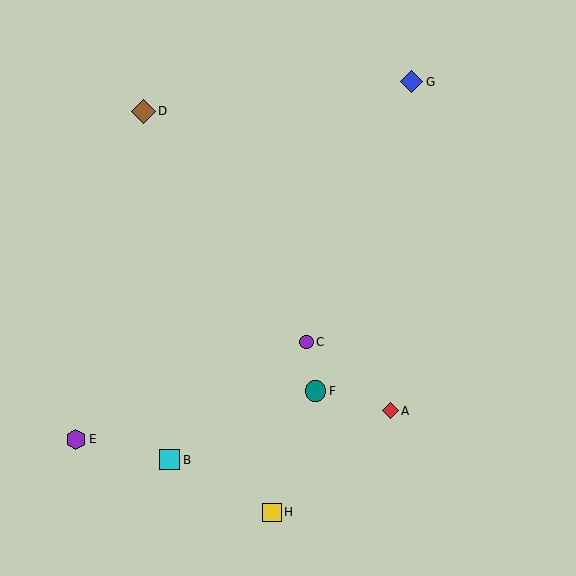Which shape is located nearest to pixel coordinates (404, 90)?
The blue diamond (labeled G) at (411, 82) is nearest to that location.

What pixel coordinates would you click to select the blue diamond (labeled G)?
Click at (411, 82) to select the blue diamond G.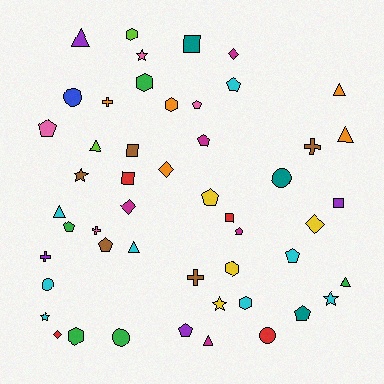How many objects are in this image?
There are 50 objects.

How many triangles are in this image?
There are 8 triangles.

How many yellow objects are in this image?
There are 4 yellow objects.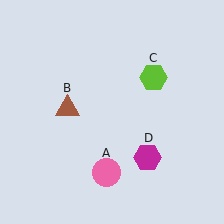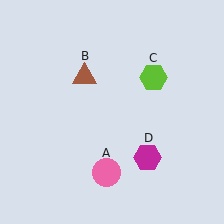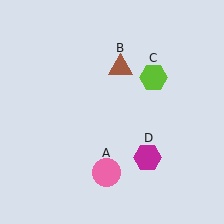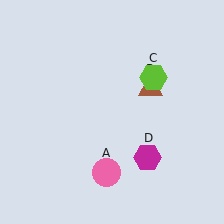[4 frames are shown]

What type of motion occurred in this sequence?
The brown triangle (object B) rotated clockwise around the center of the scene.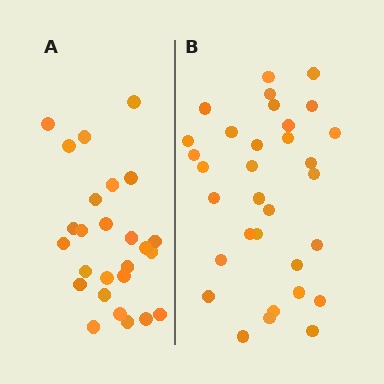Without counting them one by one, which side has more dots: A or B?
Region B (the right region) has more dots.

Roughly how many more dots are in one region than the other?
Region B has about 6 more dots than region A.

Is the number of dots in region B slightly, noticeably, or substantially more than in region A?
Region B has only slightly more — the two regions are fairly close. The ratio is roughly 1.2 to 1.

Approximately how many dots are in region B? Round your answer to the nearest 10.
About 30 dots. (The exact count is 32, which rounds to 30.)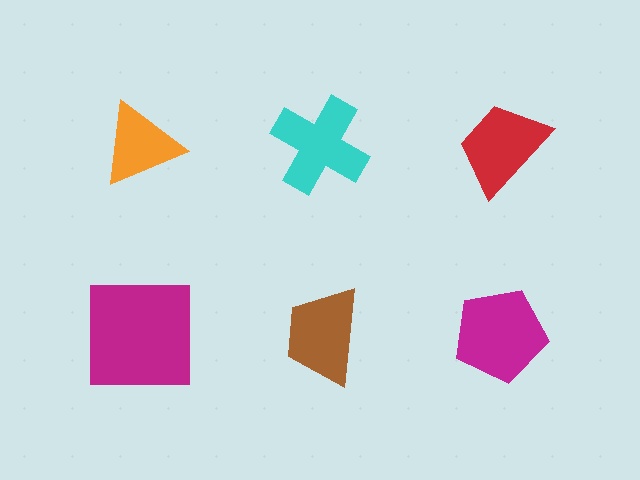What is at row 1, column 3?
A red trapezoid.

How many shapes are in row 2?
3 shapes.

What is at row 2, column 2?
A brown trapezoid.